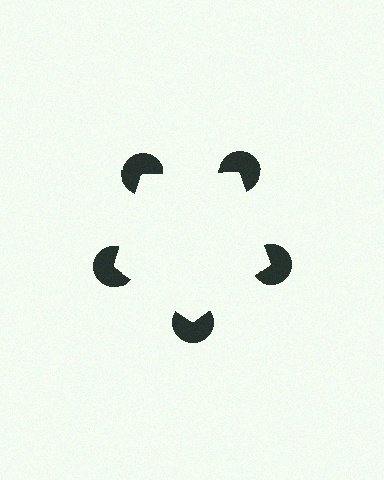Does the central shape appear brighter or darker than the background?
It typically appears slightly brighter than the background, even though no actual brightness change is drawn.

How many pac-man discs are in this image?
There are 5 — one at each vertex of the illusory pentagon.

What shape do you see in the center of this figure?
An illusory pentagon — its edges are inferred from the aligned wedge cuts in the pac-man discs, not physically drawn.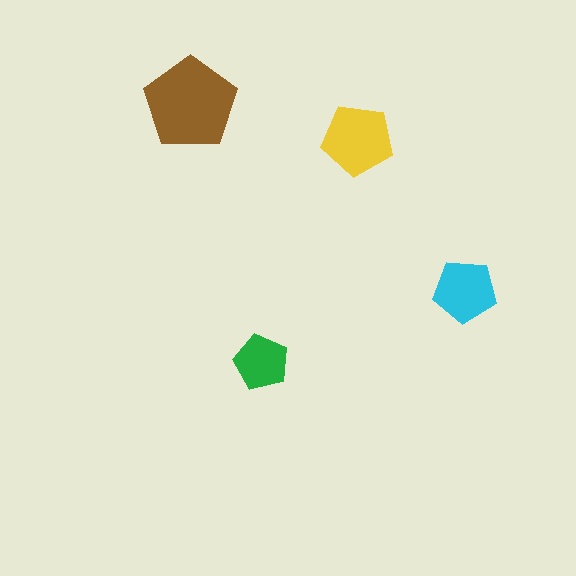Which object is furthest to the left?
The brown pentagon is leftmost.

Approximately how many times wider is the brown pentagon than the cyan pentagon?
About 1.5 times wider.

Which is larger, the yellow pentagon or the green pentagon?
The yellow one.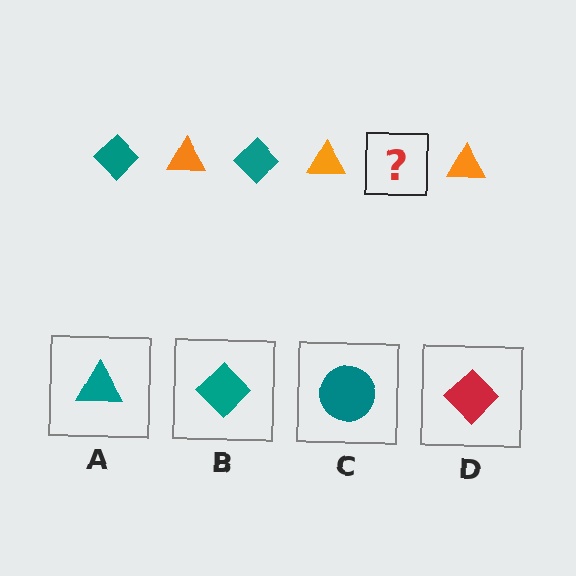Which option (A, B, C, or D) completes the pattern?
B.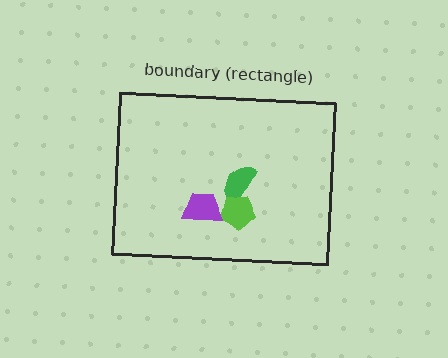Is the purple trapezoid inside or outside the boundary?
Inside.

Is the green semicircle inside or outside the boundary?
Inside.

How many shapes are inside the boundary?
3 inside, 0 outside.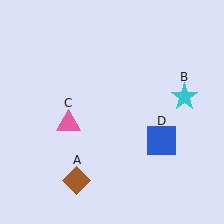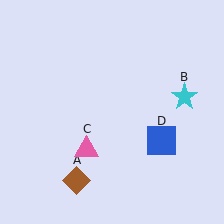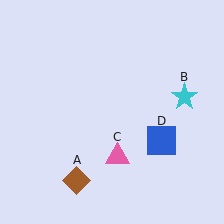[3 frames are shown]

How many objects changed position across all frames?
1 object changed position: pink triangle (object C).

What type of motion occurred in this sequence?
The pink triangle (object C) rotated counterclockwise around the center of the scene.